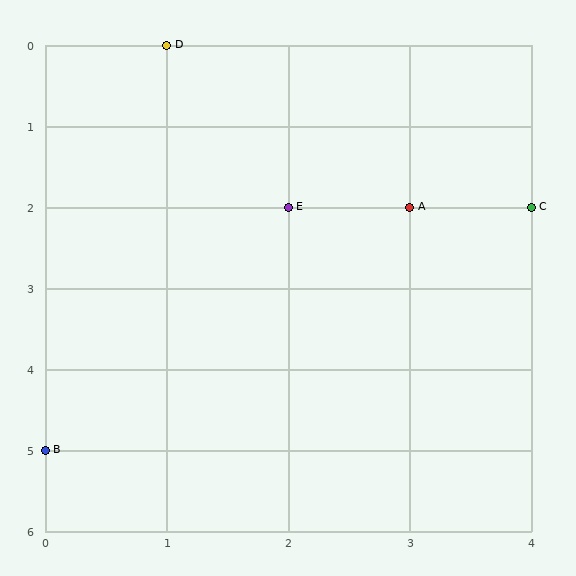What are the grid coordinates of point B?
Point B is at grid coordinates (0, 5).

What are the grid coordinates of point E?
Point E is at grid coordinates (2, 2).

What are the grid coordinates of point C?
Point C is at grid coordinates (4, 2).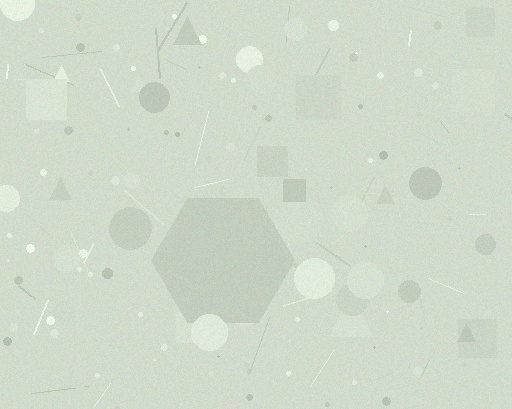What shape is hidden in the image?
A hexagon is hidden in the image.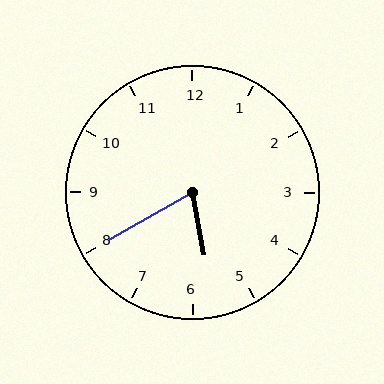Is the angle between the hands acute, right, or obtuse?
It is acute.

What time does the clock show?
5:40.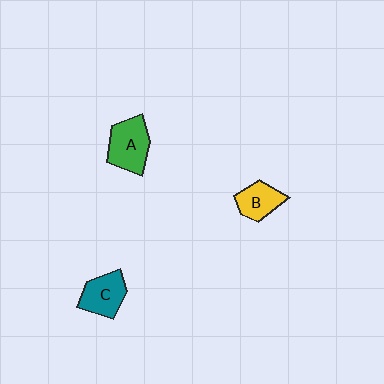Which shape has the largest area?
Shape A (green).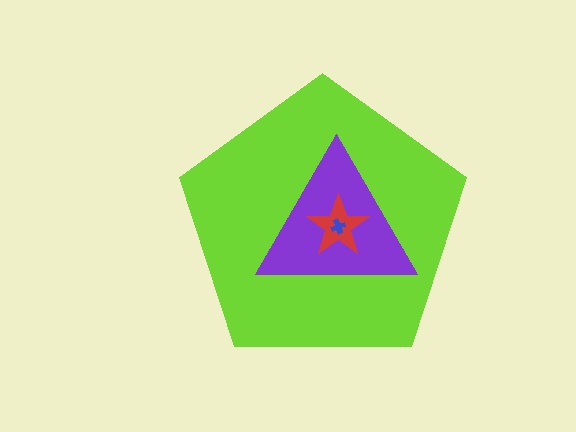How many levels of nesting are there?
4.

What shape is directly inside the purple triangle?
The red star.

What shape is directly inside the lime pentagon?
The purple triangle.